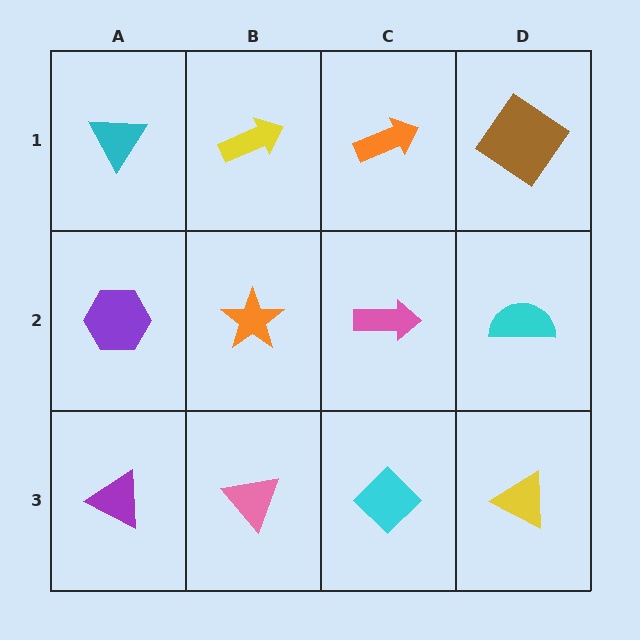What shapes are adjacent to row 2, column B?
A yellow arrow (row 1, column B), a pink triangle (row 3, column B), a purple hexagon (row 2, column A), a pink arrow (row 2, column C).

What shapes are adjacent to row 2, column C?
An orange arrow (row 1, column C), a cyan diamond (row 3, column C), an orange star (row 2, column B), a cyan semicircle (row 2, column D).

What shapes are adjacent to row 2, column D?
A brown diamond (row 1, column D), a yellow triangle (row 3, column D), a pink arrow (row 2, column C).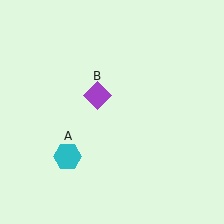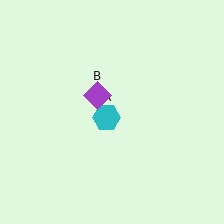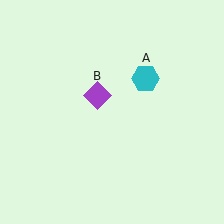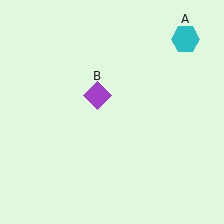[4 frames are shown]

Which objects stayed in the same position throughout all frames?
Purple diamond (object B) remained stationary.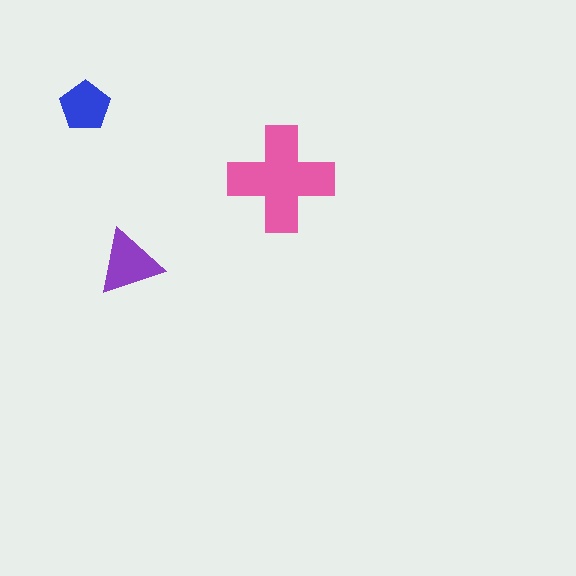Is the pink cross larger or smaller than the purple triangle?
Larger.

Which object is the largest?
The pink cross.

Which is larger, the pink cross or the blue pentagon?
The pink cross.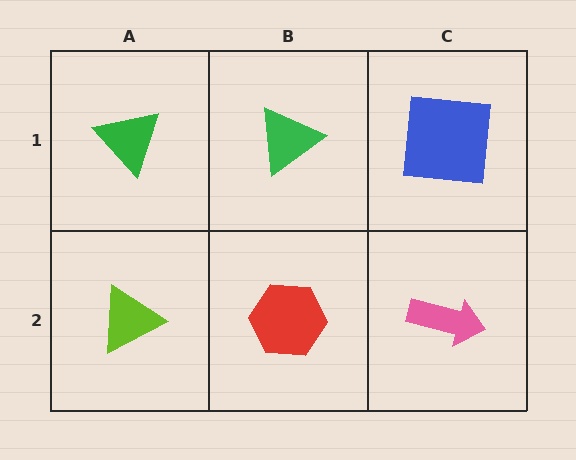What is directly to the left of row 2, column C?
A red hexagon.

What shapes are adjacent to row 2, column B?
A green triangle (row 1, column B), a lime triangle (row 2, column A), a pink arrow (row 2, column C).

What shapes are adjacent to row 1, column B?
A red hexagon (row 2, column B), a green triangle (row 1, column A), a blue square (row 1, column C).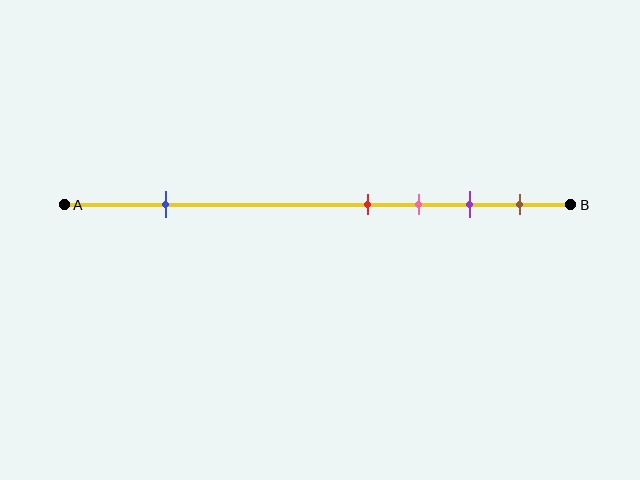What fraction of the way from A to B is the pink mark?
The pink mark is approximately 70% (0.7) of the way from A to B.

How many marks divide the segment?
There are 5 marks dividing the segment.